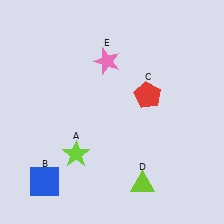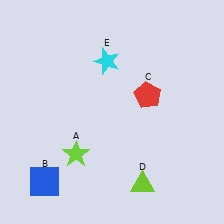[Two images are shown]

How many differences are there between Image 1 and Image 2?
There is 1 difference between the two images.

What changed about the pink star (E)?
In Image 1, E is pink. In Image 2, it changed to cyan.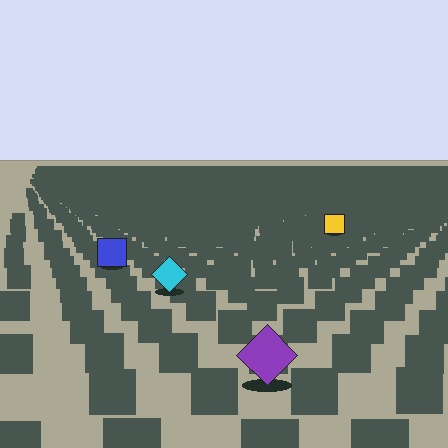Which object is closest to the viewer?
The purple diamond is closest. The texture marks near it are larger and more spread out.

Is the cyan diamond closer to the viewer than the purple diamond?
No. The purple diamond is closer — you can tell from the texture gradient: the ground texture is coarser near it.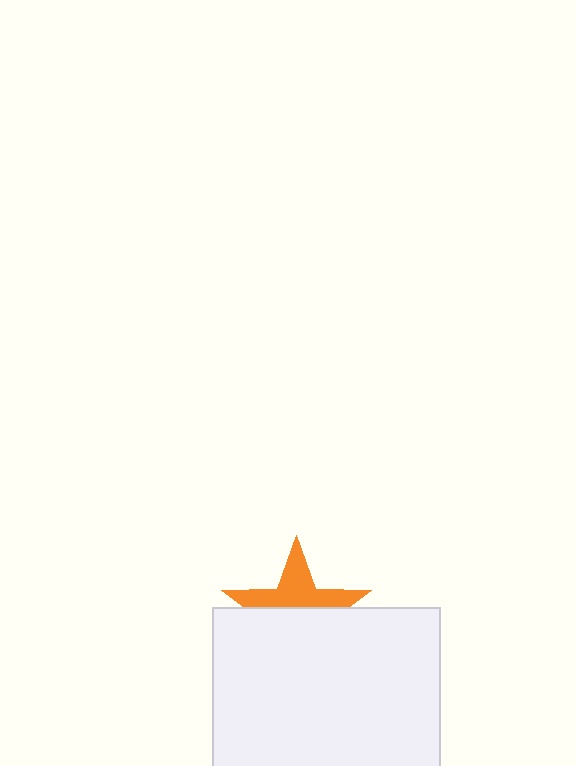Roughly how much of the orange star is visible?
About half of it is visible (roughly 45%).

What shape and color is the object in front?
The object in front is a white rectangle.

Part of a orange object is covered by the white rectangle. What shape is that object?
It is a star.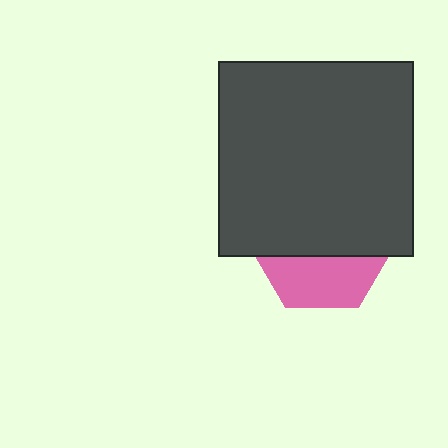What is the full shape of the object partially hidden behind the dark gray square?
The partially hidden object is a pink hexagon.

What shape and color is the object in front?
The object in front is a dark gray square.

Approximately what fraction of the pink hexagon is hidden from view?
Roughly 64% of the pink hexagon is hidden behind the dark gray square.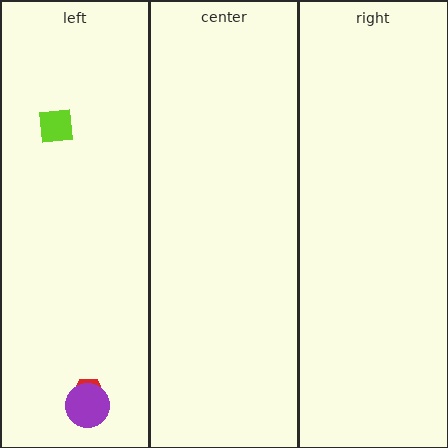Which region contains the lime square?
The left region.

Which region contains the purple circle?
The left region.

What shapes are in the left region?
The red trapezoid, the lime square, the purple circle.